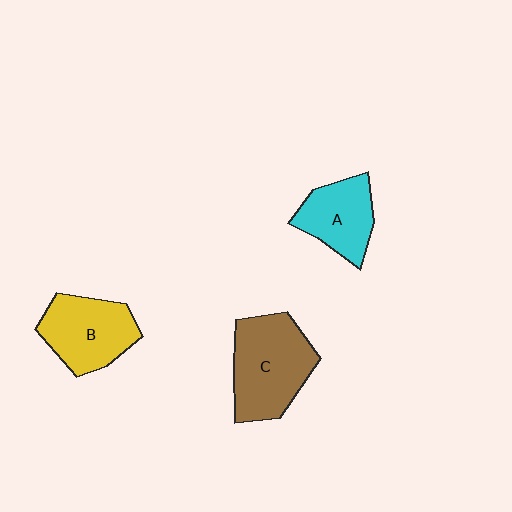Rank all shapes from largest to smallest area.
From largest to smallest: C (brown), B (yellow), A (cyan).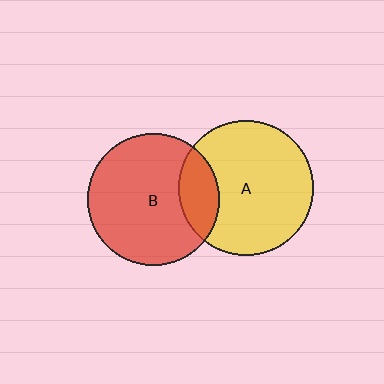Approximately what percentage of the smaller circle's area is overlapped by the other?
Approximately 20%.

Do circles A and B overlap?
Yes.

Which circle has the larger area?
Circle A (yellow).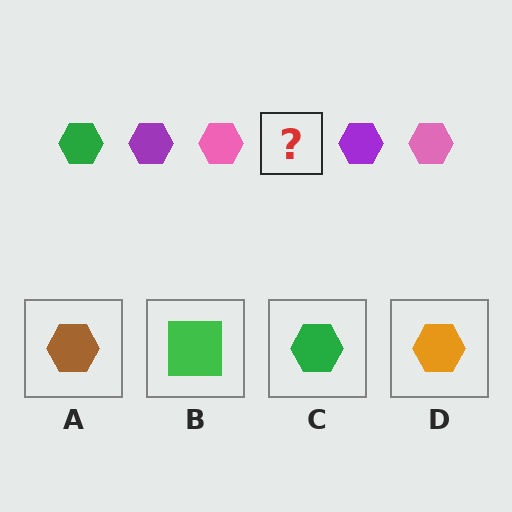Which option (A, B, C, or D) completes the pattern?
C.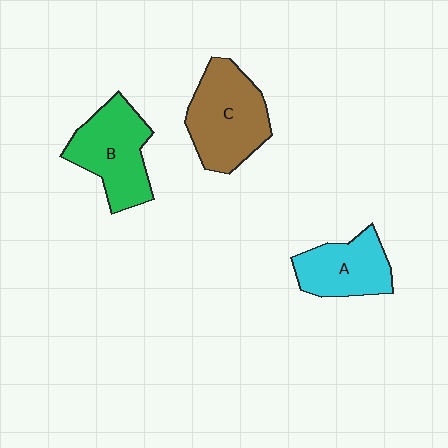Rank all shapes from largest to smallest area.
From largest to smallest: C (brown), B (green), A (cyan).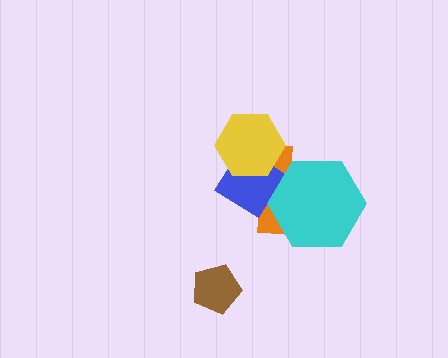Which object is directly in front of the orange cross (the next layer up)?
The blue diamond is directly in front of the orange cross.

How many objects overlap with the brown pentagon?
0 objects overlap with the brown pentagon.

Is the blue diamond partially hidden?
Yes, it is partially covered by another shape.